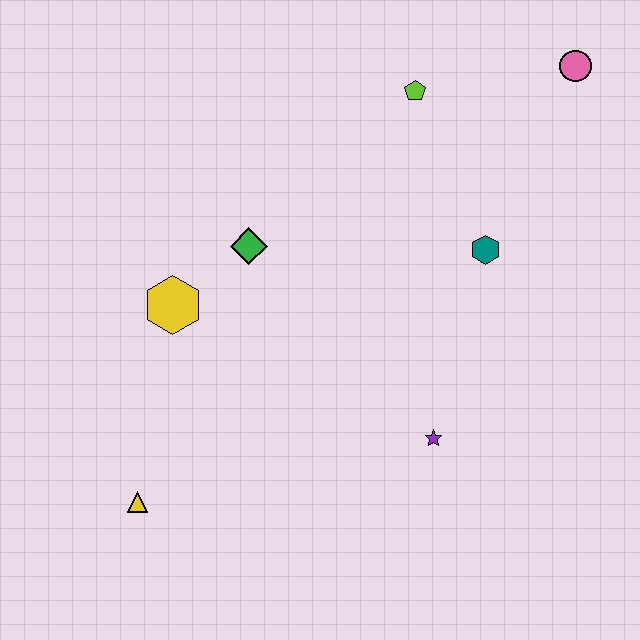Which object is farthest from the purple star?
The pink circle is farthest from the purple star.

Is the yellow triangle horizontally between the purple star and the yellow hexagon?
No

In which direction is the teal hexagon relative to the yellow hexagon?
The teal hexagon is to the right of the yellow hexagon.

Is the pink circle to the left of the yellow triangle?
No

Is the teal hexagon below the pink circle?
Yes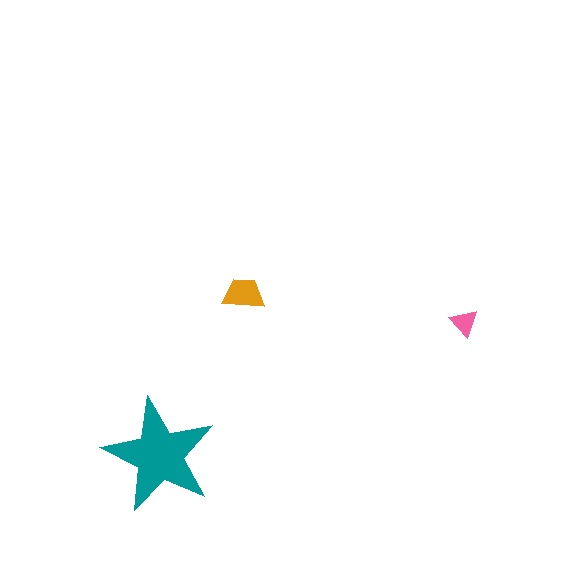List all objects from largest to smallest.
The teal star, the orange trapezoid, the pink triangle.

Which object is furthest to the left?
The teal star is leftmost.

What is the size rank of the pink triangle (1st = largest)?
3rd.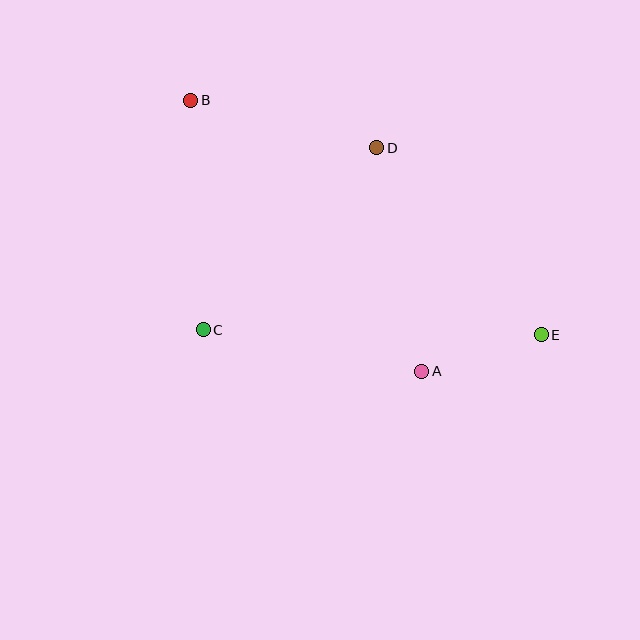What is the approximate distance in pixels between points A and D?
The distance between A and D is approximately 228 pixels.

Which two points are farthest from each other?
Points B and E are farthest from each other.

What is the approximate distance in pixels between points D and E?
The distance between D and E is approximately 249 pixels.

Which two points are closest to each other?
Points A and E are closest to each other.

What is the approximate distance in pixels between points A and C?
The distance between A and C is approximately 222 pixels.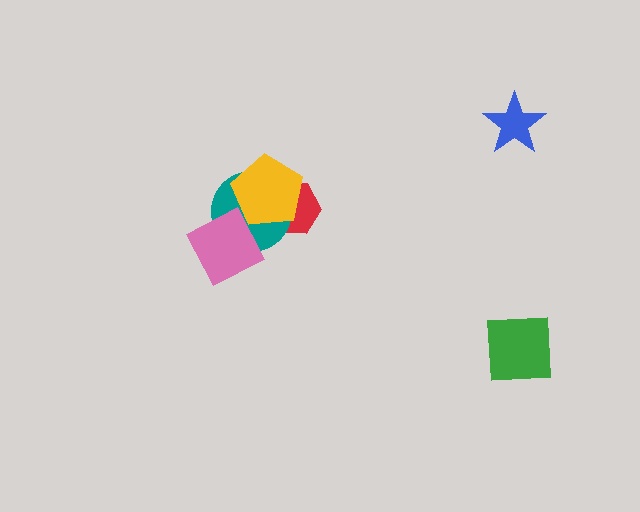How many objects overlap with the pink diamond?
2 objects overlap with the pink diamond.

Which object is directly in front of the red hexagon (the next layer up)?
The teal circle is directly in front of the red hexagon.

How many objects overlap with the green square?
0 objects overlap with the green square.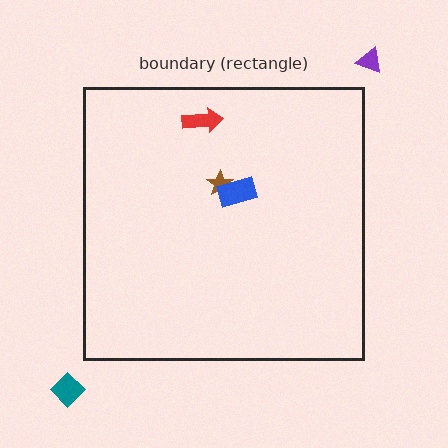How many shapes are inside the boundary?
3 inside, 2 outside.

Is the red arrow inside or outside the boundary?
Inside.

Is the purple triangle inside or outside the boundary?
Outside.